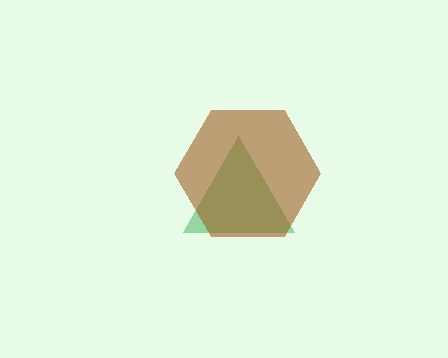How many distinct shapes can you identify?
There are 2 distinct shapes: a green triangle, a brown hexagon.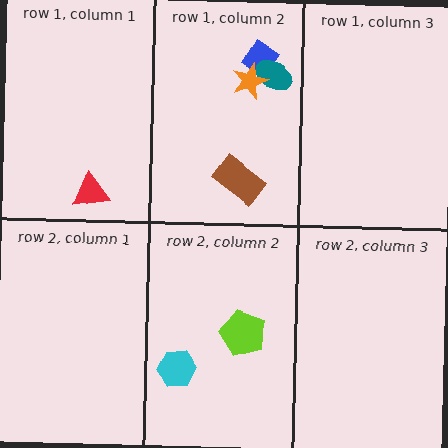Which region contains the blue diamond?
The row 1, column 2 region.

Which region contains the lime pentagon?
The row 2, column 2 region.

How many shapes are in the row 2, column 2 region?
2.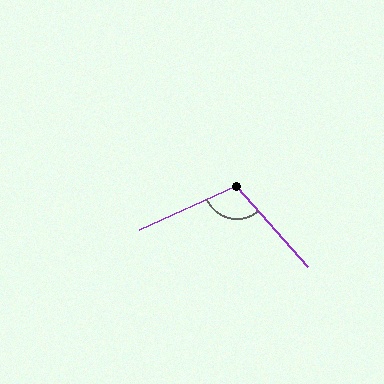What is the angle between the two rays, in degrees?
Approximately 106 degrees.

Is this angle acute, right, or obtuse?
It is obtuse.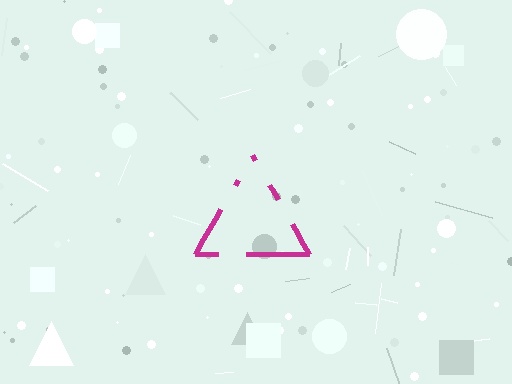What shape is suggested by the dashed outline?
The dashed outline suggests a triangle.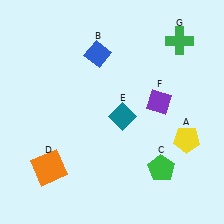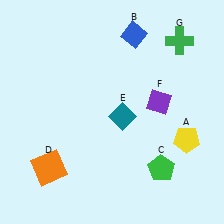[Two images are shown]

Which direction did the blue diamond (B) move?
The blue diamond (B) moved right.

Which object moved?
The blue diamond (B) moved right.